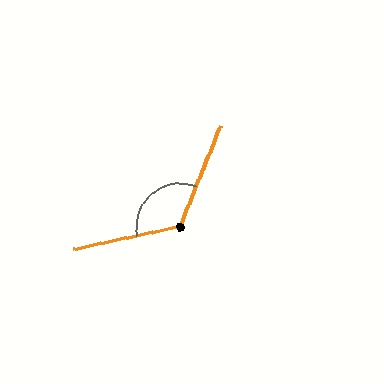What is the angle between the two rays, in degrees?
Approximately 124 degrees.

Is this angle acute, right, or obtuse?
It is obtuse.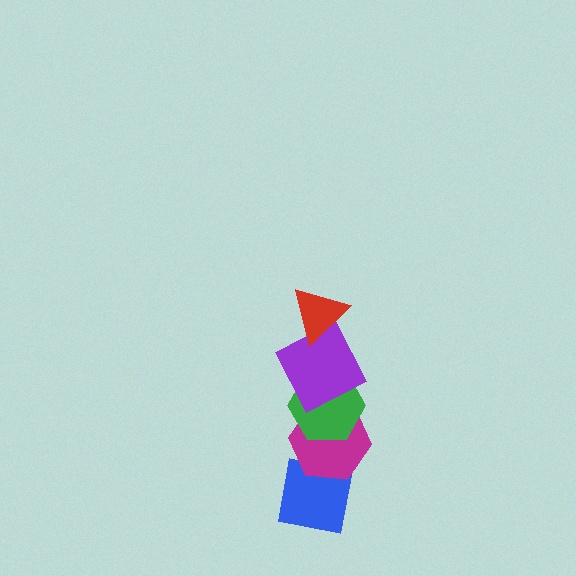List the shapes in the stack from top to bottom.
From top to bottom: the red triangle, the purple square, the green hexagon, the magenta hexagon, the blue square.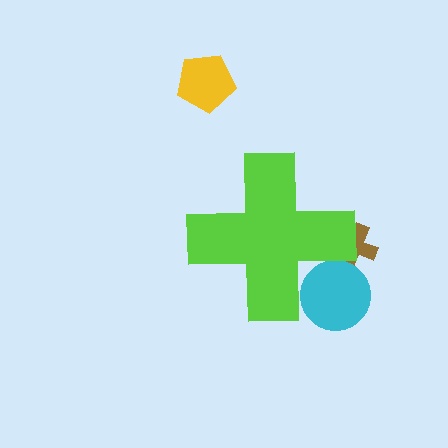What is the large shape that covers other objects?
A lime cross.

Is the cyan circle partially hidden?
Yes, the cyan circle is partially hidden behind the lime cross.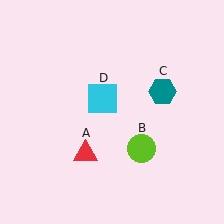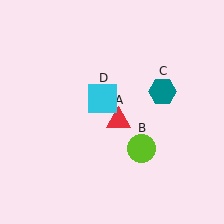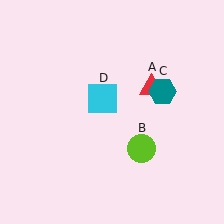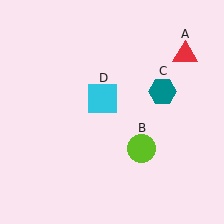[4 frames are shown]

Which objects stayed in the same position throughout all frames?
Lime circle (object B) and teal hexagon (object C) and cyan square (object D) remained stationary.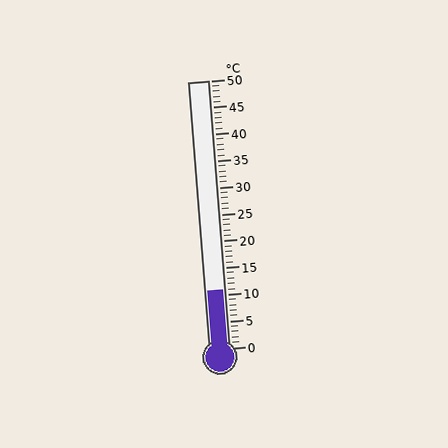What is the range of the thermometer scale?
The thermometer scale ranges from 0°C to 50°C.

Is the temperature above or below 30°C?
The temperature is below 30°C.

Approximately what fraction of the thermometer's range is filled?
The thermometer is filled to approximately 20% of its range.